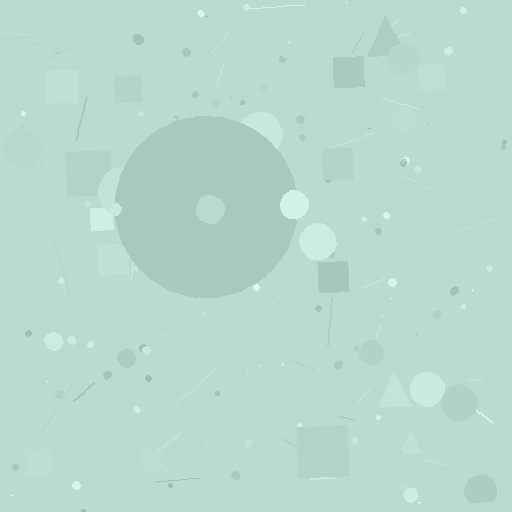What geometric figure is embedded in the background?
A circle is embedded in the background.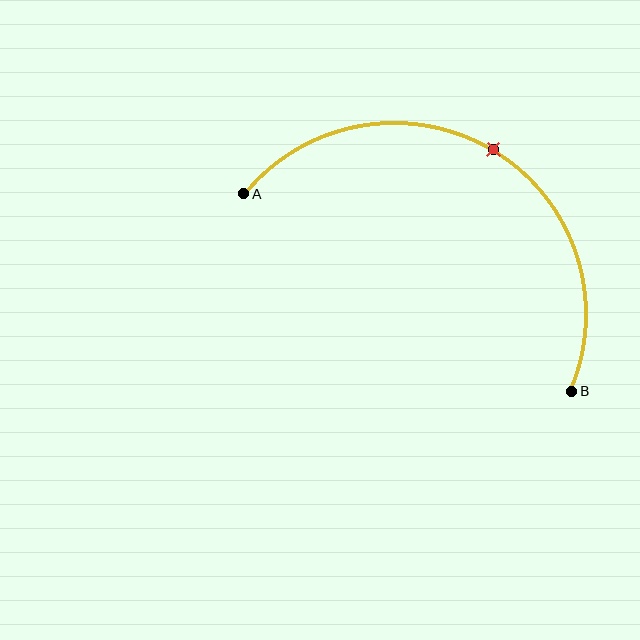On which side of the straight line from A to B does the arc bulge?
The arc bulges above the straight line connecting A and B.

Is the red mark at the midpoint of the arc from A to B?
Yes. The red mark lies on the arc at equal arc-length from both A and B — it is the arc midpoint.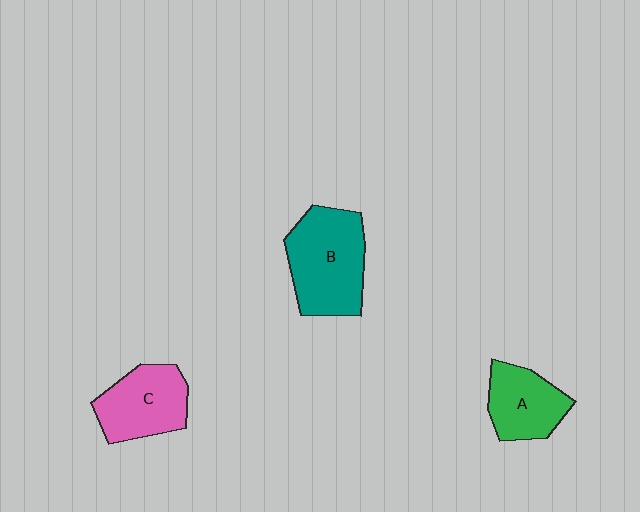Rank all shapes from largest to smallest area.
From largest to smallest: B (teal), C (pink), A (green).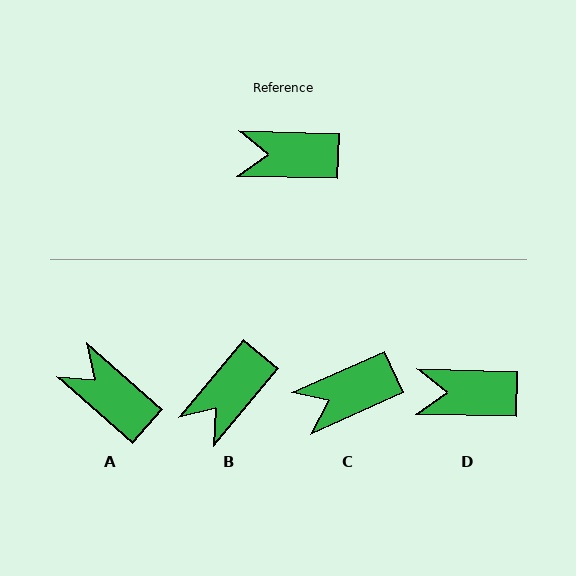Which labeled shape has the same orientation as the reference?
D.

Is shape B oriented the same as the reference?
No, it is off by about 52 degrees.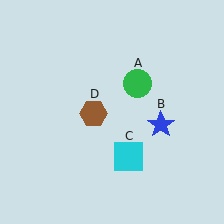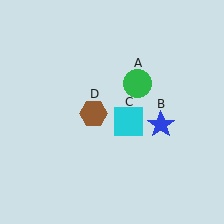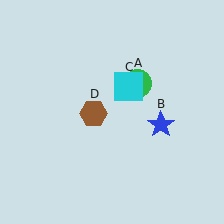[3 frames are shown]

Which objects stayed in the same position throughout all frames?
Green circle (object A) and blue star (object B) and brown hexagon (object D) remained stationary.